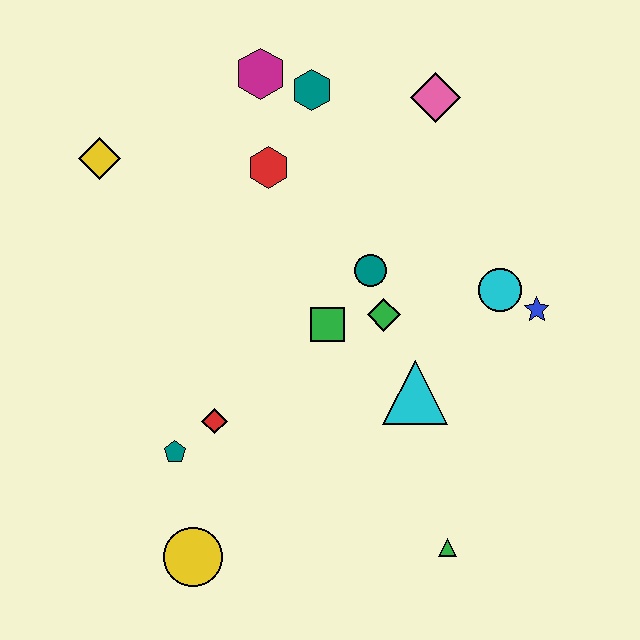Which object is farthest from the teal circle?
The yellow circle is farthest from the teal circle.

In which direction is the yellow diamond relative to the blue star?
The yellow diamond is to the left of the blue star.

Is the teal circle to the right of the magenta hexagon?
Yes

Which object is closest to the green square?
The green diamond is closest to the green square.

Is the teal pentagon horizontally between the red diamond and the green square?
No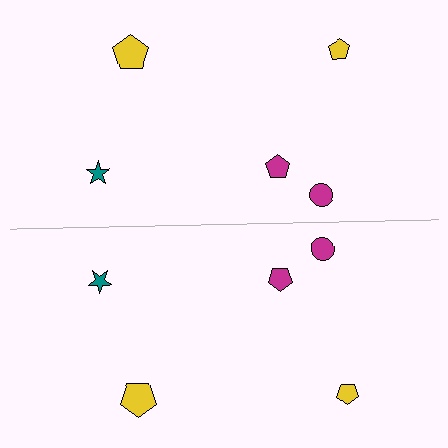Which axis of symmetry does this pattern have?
The pattern has a horizontal axis of symmetry running through the center of the image.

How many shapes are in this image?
There are 10 shapes in this image.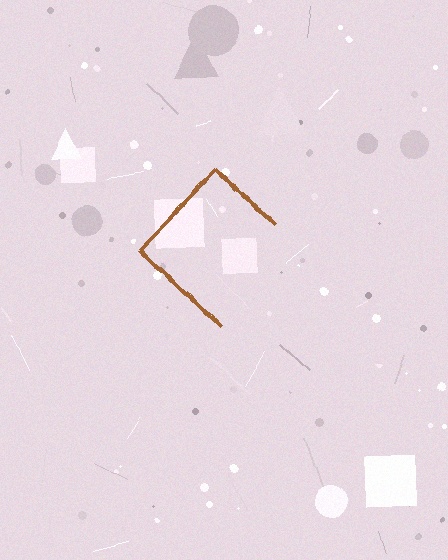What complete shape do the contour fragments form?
The contour fragments form a diamond.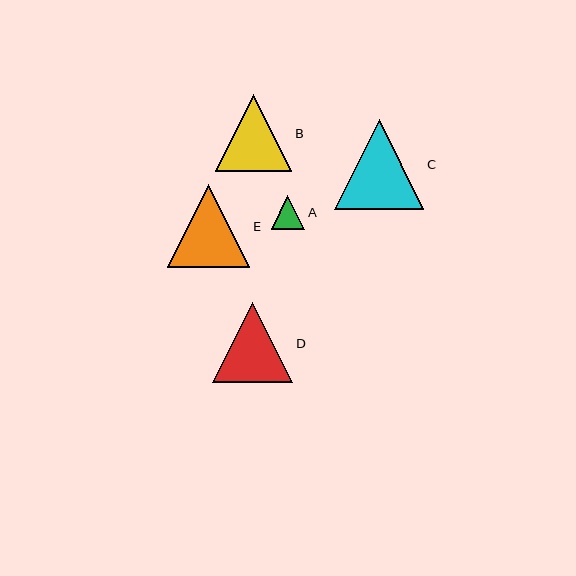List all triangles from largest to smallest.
From largest to smallest: C, E, D, B, A.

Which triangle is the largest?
Triangle C is the largest with a size of approximately 90 pixels.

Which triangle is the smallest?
Triangle A is the smallest with a size of approximately 34 pixels.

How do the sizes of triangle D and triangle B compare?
Triangle D and triangle B are approximately the same size.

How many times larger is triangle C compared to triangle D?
Triangle C is approximately 1.1 times the size of triangle D.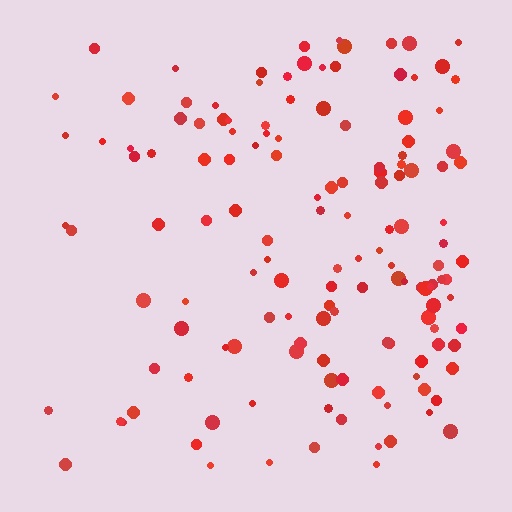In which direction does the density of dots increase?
From left to right, with the right side densest.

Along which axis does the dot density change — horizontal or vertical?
Horizontal.